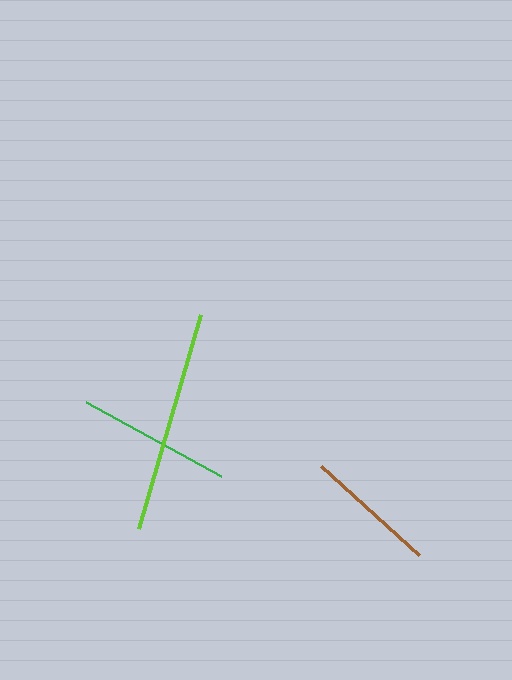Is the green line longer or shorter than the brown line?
The green line is longer than the brown line.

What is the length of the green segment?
The green segment is approximately 154 pixels long.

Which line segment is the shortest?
The brown line is the shortest at approximately 132 pixels.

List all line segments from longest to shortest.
From longest to shortest: lime, green, brown.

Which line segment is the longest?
The lime line is the longest at approximately 224 pixels.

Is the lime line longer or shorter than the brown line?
The lime line is longer than the brown line.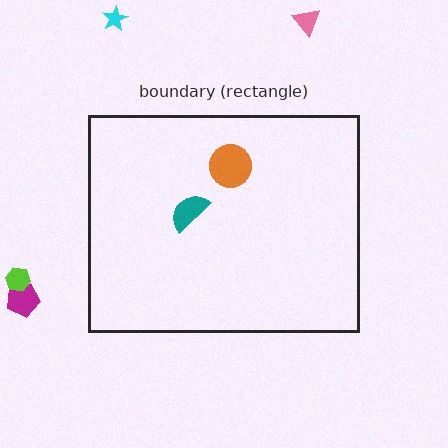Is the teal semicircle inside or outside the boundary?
Inside.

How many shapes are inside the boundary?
2 inside, 4 outside.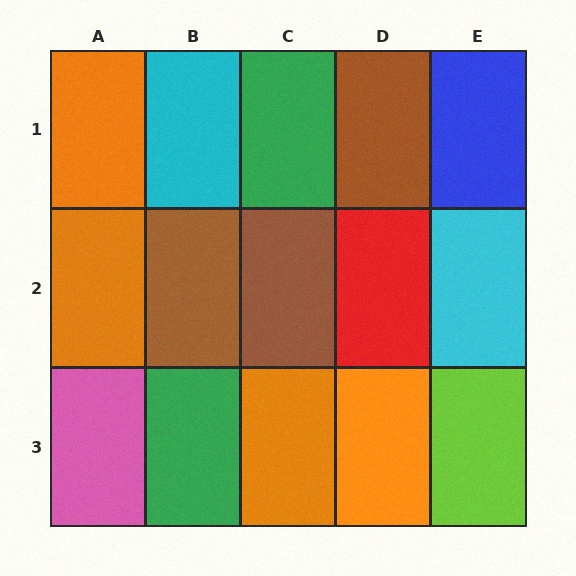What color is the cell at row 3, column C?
Orange.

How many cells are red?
1 cell is red.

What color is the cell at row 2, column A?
Orange.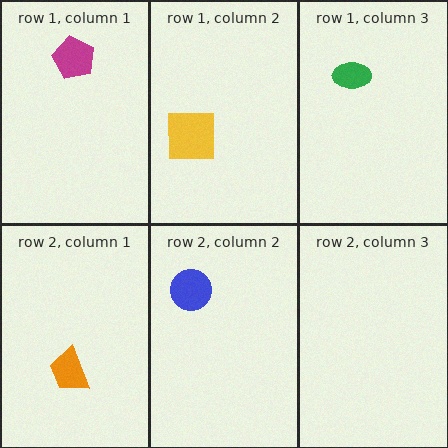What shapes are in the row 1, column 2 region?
The yellow square.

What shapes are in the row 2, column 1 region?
The orange trapezoid.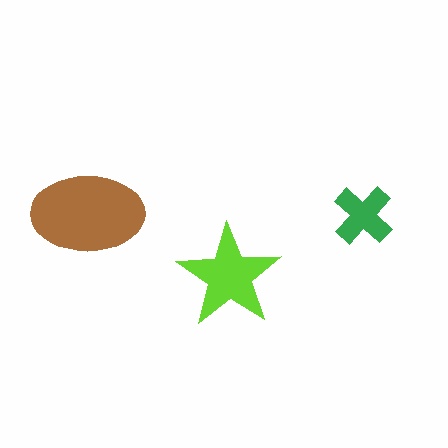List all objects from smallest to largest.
The green cross, the lime star, the brown ellipse.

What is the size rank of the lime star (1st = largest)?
2nd.